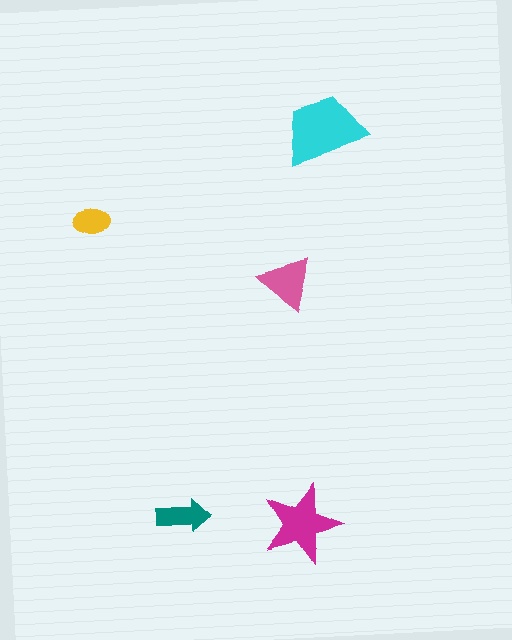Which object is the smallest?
The yellow ellipse.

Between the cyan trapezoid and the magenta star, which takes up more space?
The cyan trapezoid.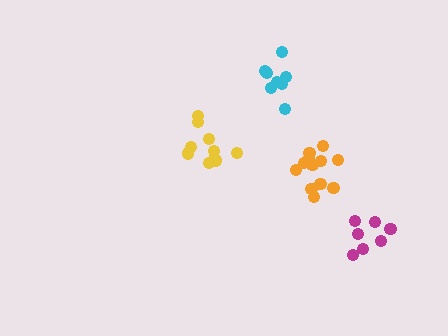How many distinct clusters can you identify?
There are 4 distinct clusters.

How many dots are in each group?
Group 1: 10 dots, Group 2: 12 dots, Group 3: 7 dots, Group 4: 8 dots (37 total).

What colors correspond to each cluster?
The clusters are colored: yellow, orange, magenta, cyan.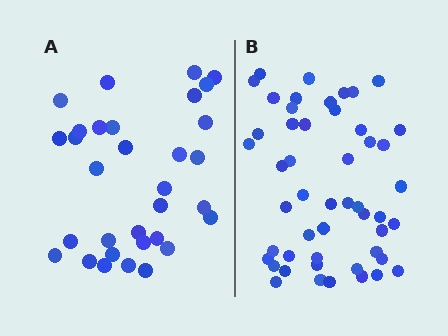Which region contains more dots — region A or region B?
Region B (the right region) has more dots.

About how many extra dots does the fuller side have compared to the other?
Region B has approximately 20 more dots than region A.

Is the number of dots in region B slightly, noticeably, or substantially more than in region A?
Region B has substantially more. The ratio is roughly 1.6 to 1.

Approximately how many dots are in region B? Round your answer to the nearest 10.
About 50 dots.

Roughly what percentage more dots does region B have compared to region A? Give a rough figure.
About 55% more.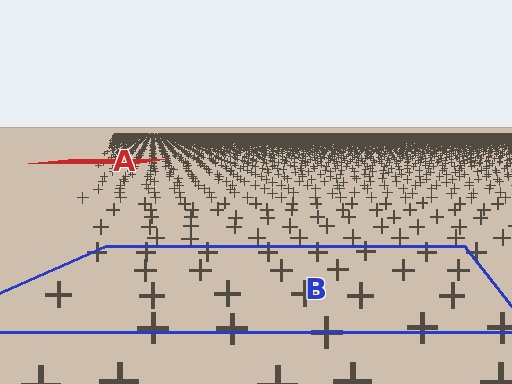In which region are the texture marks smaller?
The texture marks are smaller in region A, because it is farther away.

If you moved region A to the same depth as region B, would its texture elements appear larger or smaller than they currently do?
They would appear larger. At a closer depth, the same texture elements are projected at a bigger on-screen size.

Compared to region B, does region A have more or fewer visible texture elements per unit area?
Region A has more texture elements per unit area — they are packed more densely because it is farther away.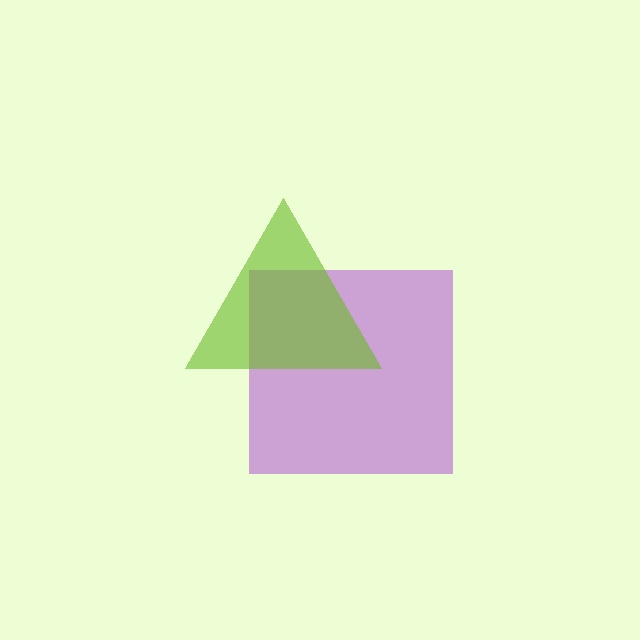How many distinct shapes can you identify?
There are 2 distinct shapes: a purple square, a lime triangle.